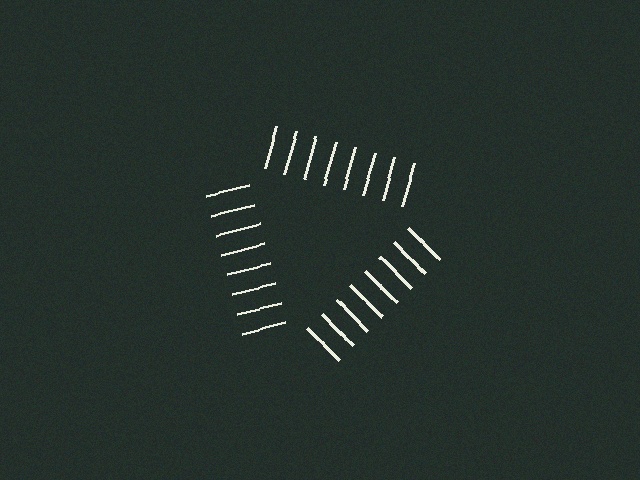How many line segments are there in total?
24 — 8 along each of the 3 edges.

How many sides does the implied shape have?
3 sides — the line-ends trace a triangle.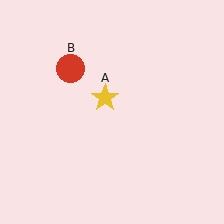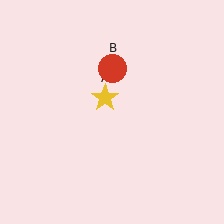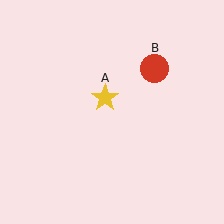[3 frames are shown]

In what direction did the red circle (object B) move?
The red circle (object B) moved right.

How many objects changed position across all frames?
1 object changed position: red circle (object B).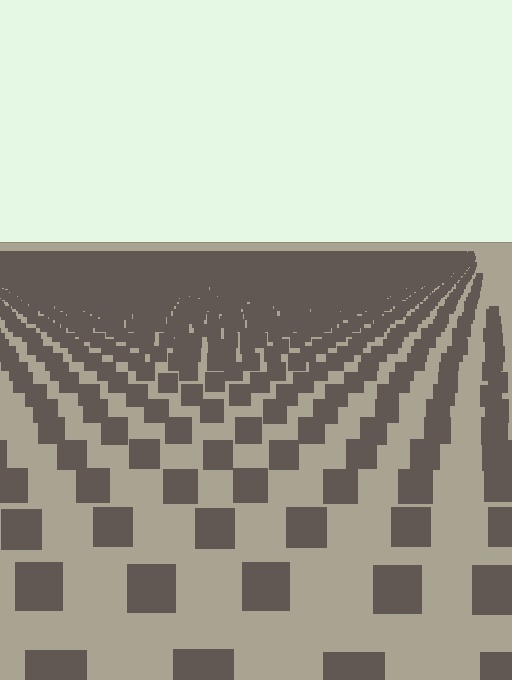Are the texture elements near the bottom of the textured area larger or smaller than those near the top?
Larger. Near the bottom, elements are closer to the viewer and appear at a bigger on-screen size.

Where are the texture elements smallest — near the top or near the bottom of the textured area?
Near the top.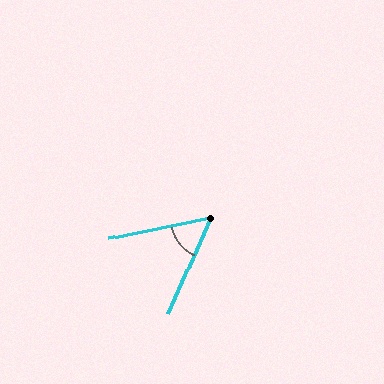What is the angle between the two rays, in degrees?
Approximately 54 degrees.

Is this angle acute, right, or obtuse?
It is acute.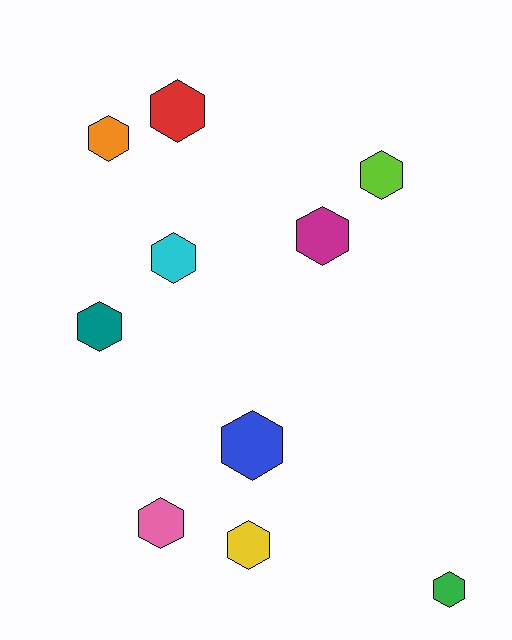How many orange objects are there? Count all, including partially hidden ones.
There is 1 orange object.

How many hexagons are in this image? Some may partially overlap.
There are 10 hexagons.